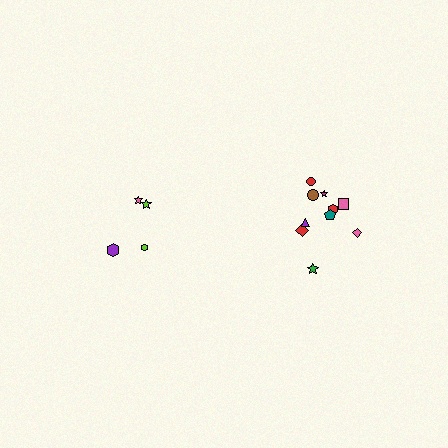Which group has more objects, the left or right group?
The right group.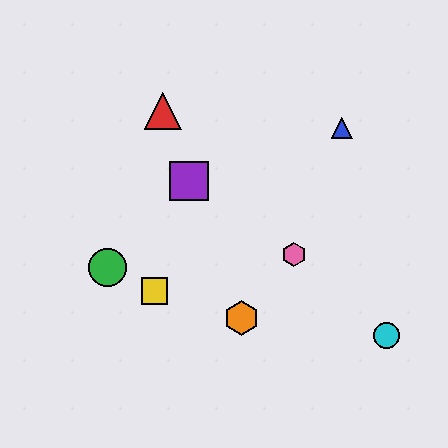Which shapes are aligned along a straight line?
The red triangle, the purple square, the orange hexagon are aligned along a straight line.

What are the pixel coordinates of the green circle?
The green circle is at (107, 268).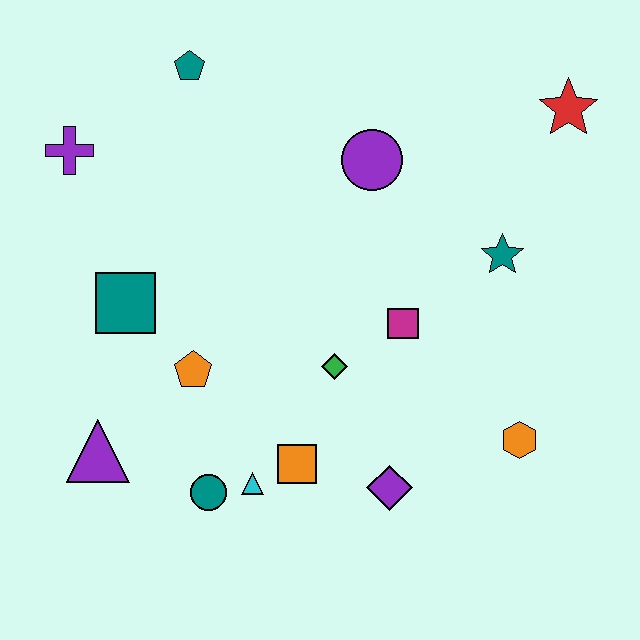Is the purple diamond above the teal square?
No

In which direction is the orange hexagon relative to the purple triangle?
The orange hexagon is to the right of the purple triangle.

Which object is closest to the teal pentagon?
The purple cross is closest to the teal pentagon.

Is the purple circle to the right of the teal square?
Yes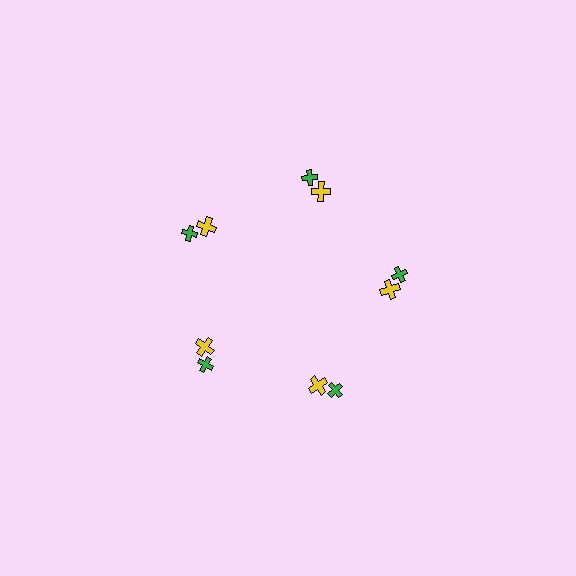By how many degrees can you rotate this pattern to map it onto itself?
The pattern maps onto itself every 72 degrees of rotation.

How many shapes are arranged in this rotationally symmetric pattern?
There are 10 shapes, arranged in 5 groups of 2.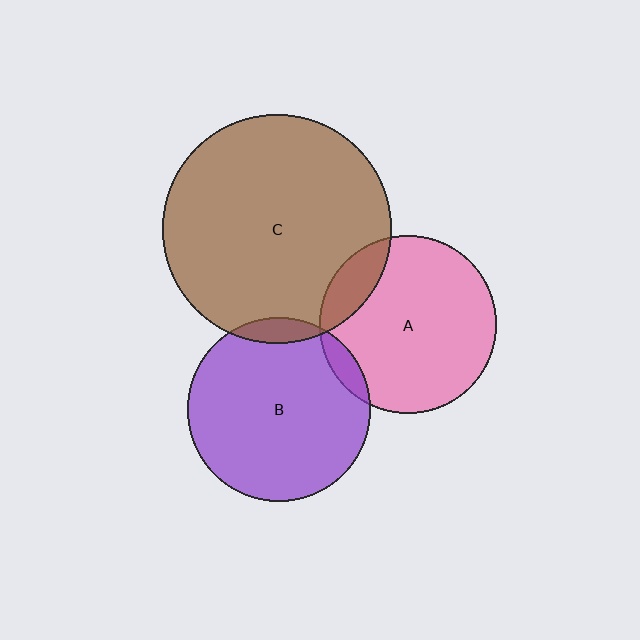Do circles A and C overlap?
Yes.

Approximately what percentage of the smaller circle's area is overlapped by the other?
Approximately 15%.